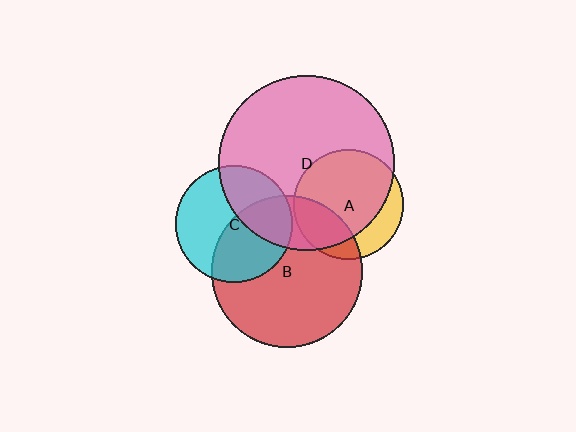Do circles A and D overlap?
Yes.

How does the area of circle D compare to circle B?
Approximately 1.3 times.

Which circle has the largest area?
Circle D (pink).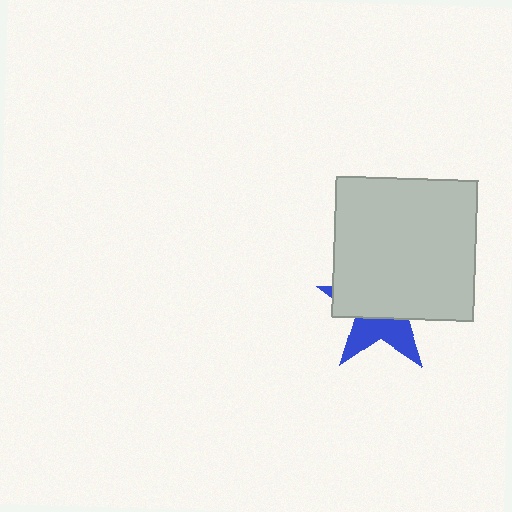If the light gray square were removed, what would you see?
You would see the complete blue star.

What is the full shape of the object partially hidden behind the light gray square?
The partially hidden object is a blue star.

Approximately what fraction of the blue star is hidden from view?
Roughly 62% of the blue star is hidden behind the light gray square.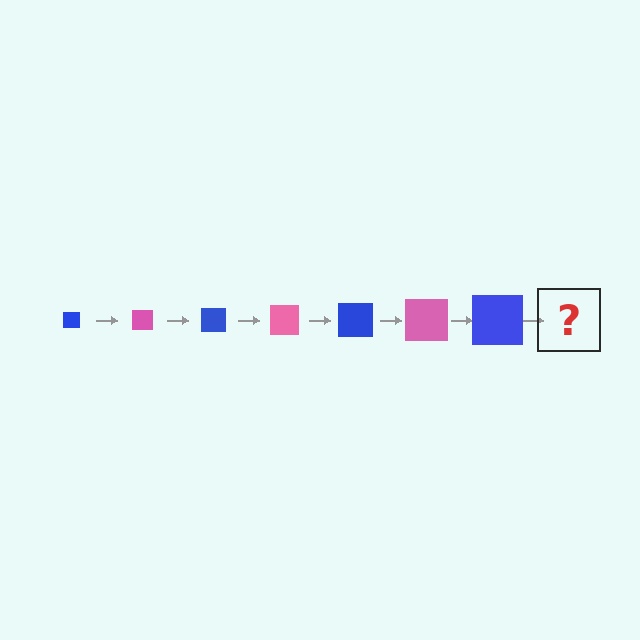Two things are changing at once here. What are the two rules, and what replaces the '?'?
The two rules are that the square grows larger each step and the color cycles through blue and pink. The '?' should be a pink square, larger than the previous one.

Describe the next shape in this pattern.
It should be a pink square, larger than the previous one.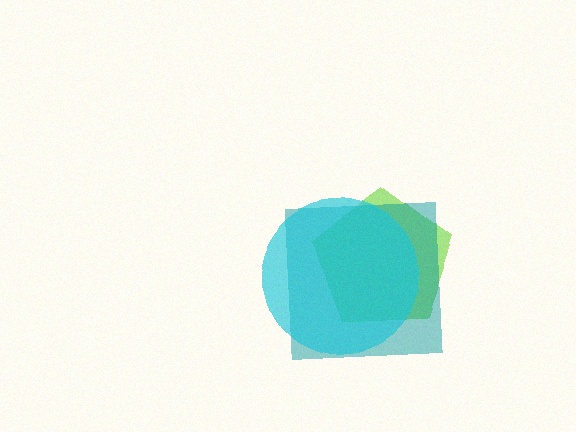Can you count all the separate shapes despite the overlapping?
Yes, there are 3 separate shapes.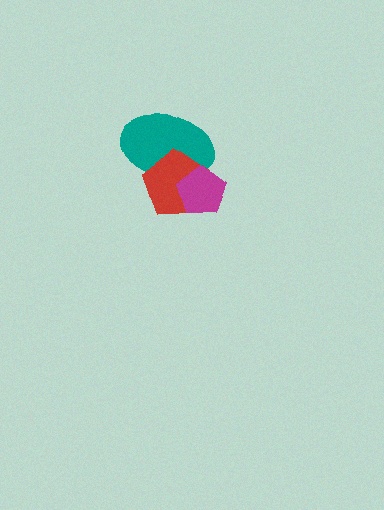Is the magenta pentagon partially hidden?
No, no other shape covers it.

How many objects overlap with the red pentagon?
2 objects overlap with the red pentagon.